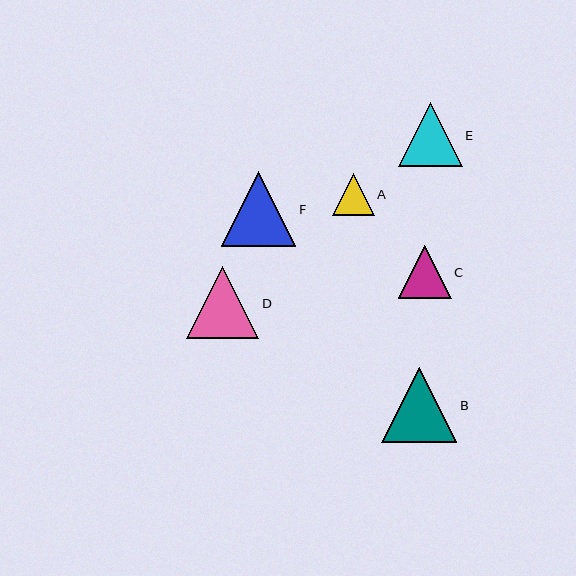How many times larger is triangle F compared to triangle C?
Triangle F is approximately 1.4 times the size of triangle C.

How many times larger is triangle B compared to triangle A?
Triangle B is approximately 1.8 times the size of triangle A.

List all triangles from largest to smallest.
From largest to smallest: B, F, D, E, C, A.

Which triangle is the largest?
Triangle B is the largest with a size of approximately 75 pixels.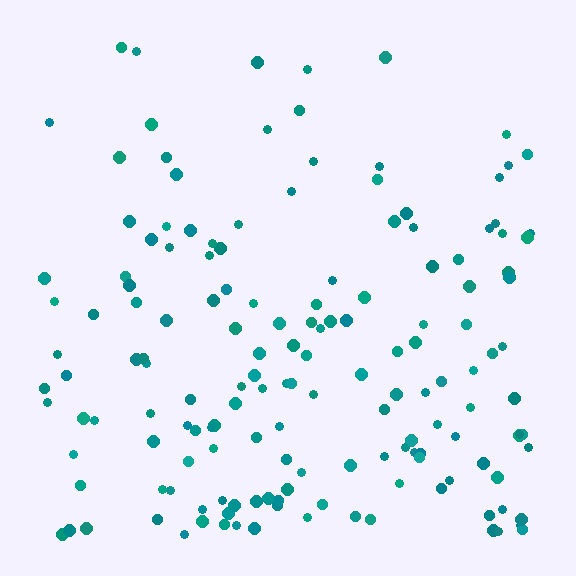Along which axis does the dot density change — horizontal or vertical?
Vertical.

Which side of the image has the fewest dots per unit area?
The top.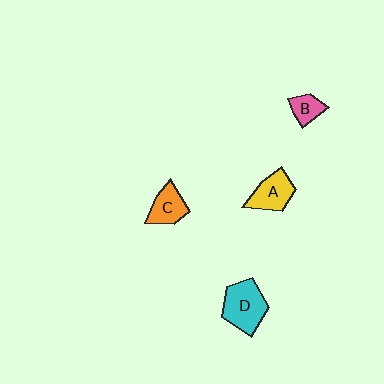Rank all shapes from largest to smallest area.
From largest to smallest: D (cyan), A (yellow), C (orange), B (pink).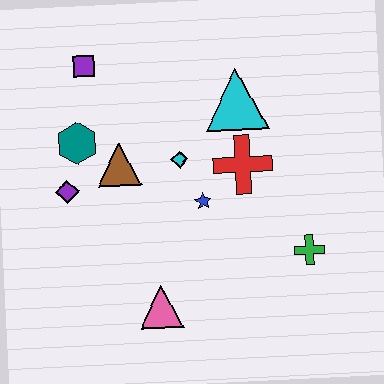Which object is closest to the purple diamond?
The teal hexagon is closest to the purple diamond.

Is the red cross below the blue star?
No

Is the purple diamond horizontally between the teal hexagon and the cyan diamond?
No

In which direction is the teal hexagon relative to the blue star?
The teal hexagon is to the left of the blue star.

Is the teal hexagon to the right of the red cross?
No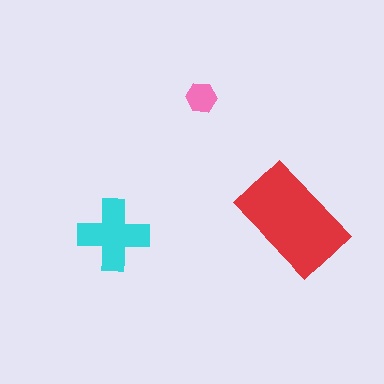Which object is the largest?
The red rectangle.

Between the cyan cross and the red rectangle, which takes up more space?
The red rectangle.